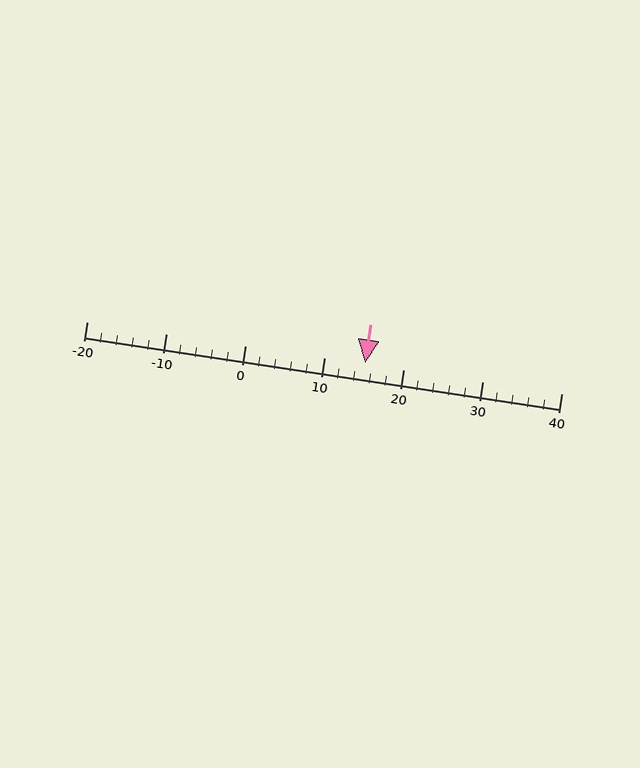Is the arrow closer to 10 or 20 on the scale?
The arrow is closer to 20.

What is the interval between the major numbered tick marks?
The major tick marks are spaced 10 units apart.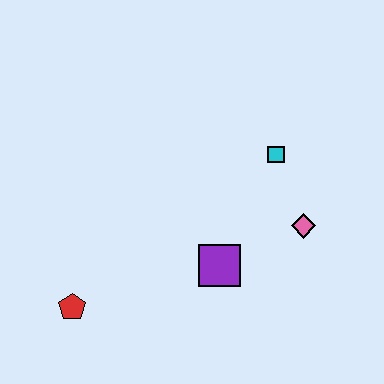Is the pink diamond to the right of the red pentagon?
Yes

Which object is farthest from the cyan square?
The red pentagon is farthest from the cyan square.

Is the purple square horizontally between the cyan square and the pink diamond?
No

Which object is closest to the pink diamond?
The cyan square is closest to the pink diamond.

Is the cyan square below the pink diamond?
No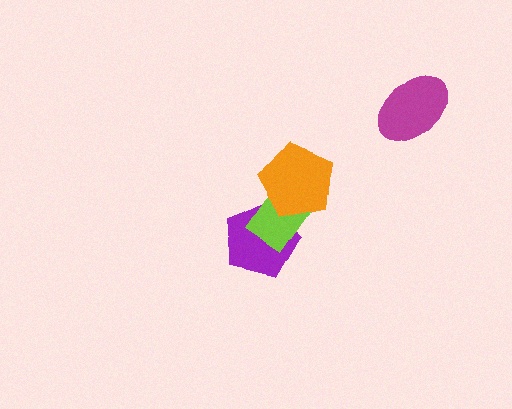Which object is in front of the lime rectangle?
The orange pentagon is in front of the lime rectangle.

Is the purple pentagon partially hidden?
Yes, it is partially covered by another shape.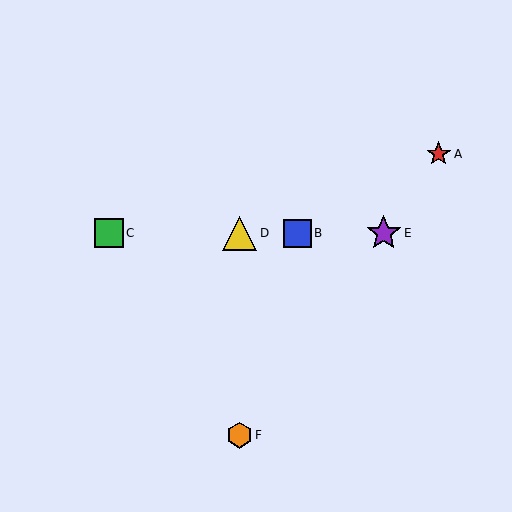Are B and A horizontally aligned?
No, B is at y≈233 and A is at y≈154.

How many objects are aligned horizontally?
4 objects (B, C, D, E) are aligned horizontally.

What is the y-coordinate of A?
Object A is at y≈154.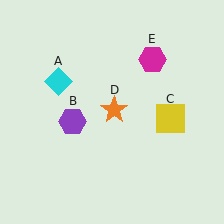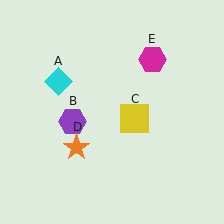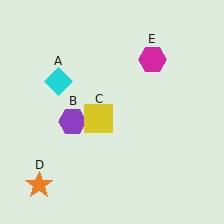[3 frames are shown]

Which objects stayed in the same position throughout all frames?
Cyan diamond (object A) and purple hexagon (object B) and magenta hexagon (object E) remained stationary.